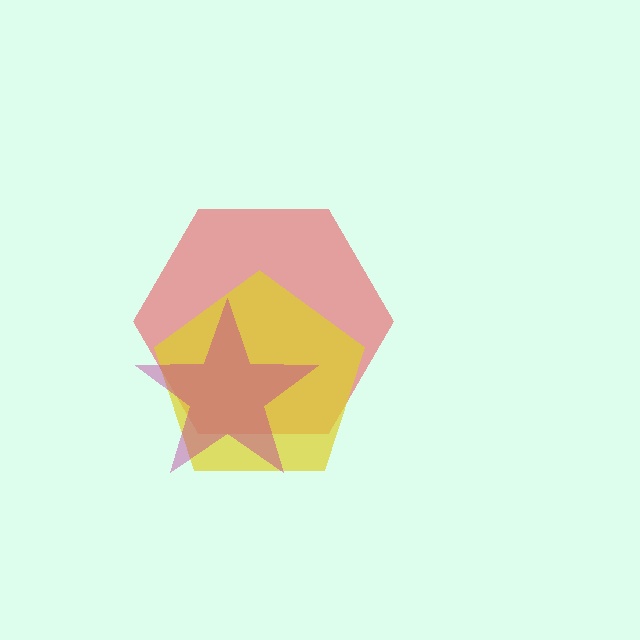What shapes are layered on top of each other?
The layered shapes are: a red hexagon, a yellow pentagon, a magenta star.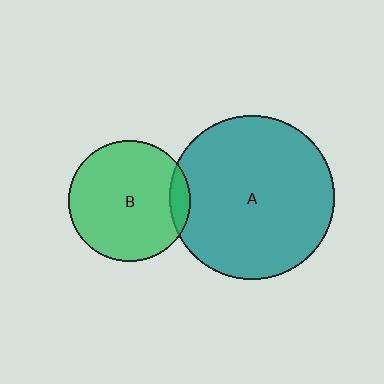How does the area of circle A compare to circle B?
Approximately 1.8 times.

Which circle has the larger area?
Circle A (teal).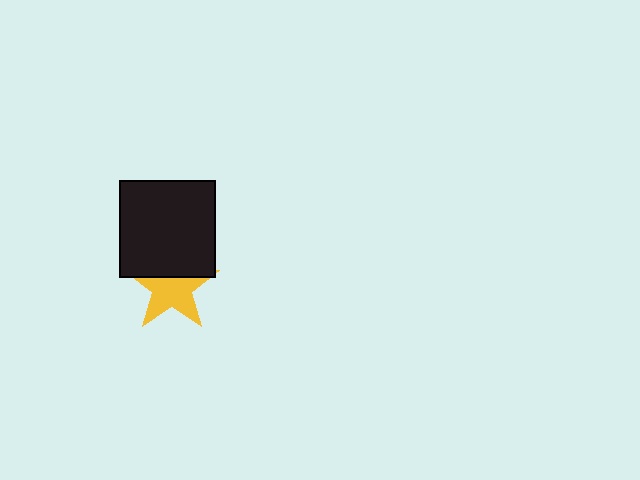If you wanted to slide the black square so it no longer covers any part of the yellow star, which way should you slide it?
Slide it up — that is the most direct way to separate the two shapes.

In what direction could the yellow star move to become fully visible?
The yellow star could move down. That would shift it out from behind the black square entirely.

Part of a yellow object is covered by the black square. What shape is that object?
It is a star.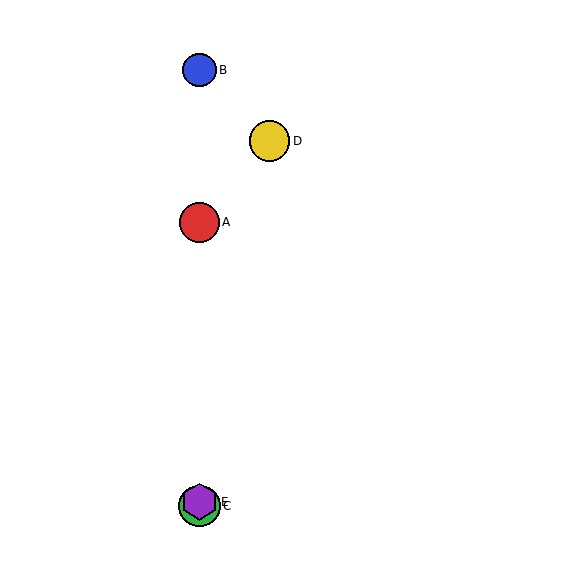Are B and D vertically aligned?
No, B is at x≈200 and D is at x≈269.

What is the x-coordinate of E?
Object E is at x≈200.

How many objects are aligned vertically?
4 objects (A, B, C, E) are aligned vertically.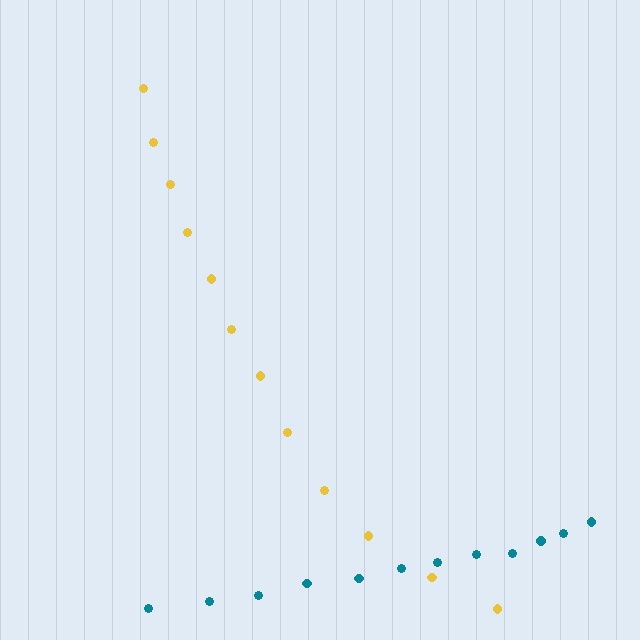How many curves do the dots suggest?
There are 2 distinct paths.